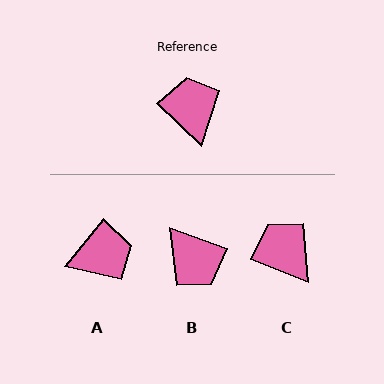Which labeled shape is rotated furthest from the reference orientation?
B, about 156 degrees away.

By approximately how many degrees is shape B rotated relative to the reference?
Approximately 156 degrees clockwise.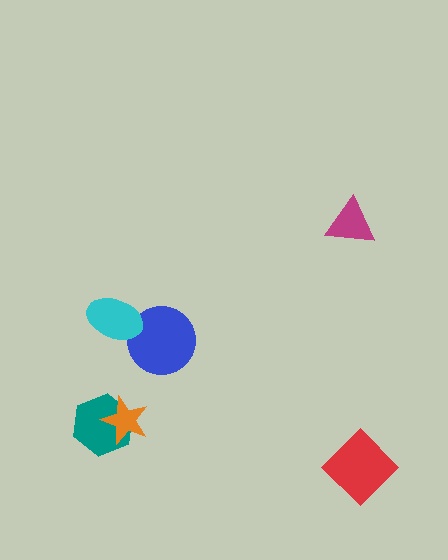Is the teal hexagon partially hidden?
Yes, it is partially covered by another shape.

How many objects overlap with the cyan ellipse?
1 object overlaps with the cyan ellipse.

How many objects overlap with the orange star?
1 object overlaps with the orange star.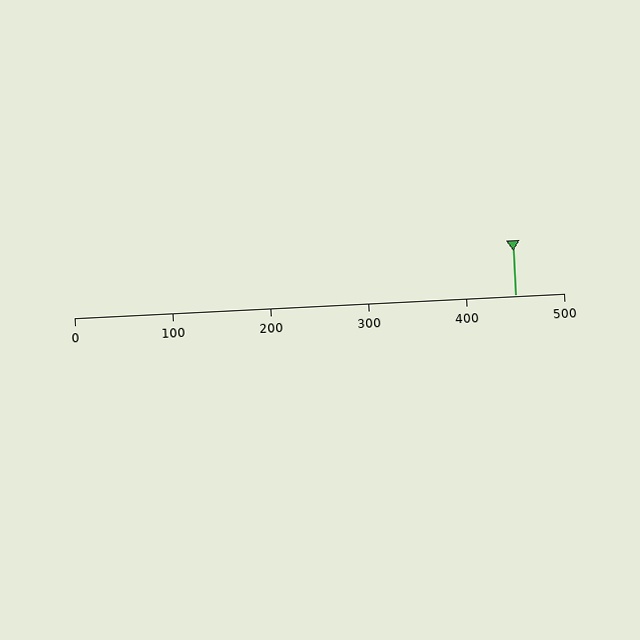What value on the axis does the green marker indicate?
The marker indicates approximately 450.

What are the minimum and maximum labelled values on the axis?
The axis runs from 0 to 500.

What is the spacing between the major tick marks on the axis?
The major ticks are spaced 100 apart.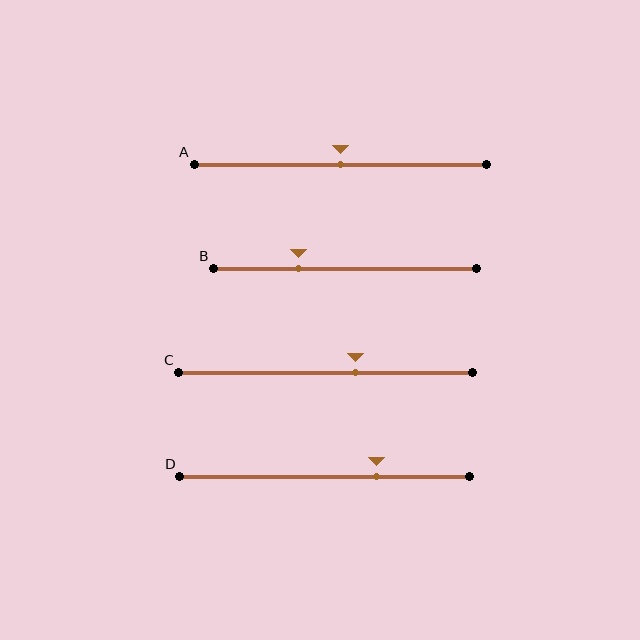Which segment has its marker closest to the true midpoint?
Segment A has its marker closest to the true midpoint.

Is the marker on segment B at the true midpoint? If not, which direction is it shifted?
No, the marker on segment B is shifted to the left by about 18% of the segment length.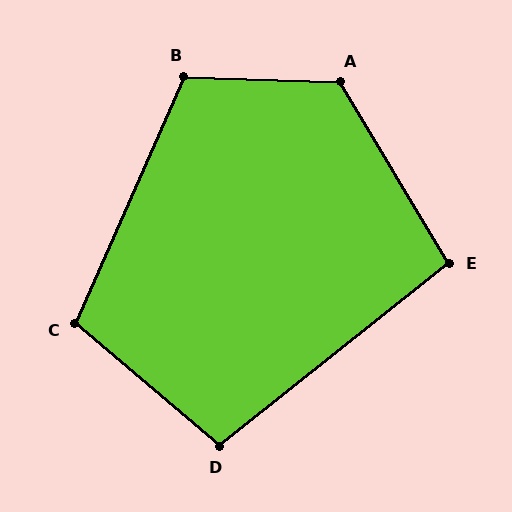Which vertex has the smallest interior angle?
E, at approximately 97 degrees.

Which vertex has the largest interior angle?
A, at approximately 123 degrees.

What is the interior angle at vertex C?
Approximately 106 degrees (obtuse).